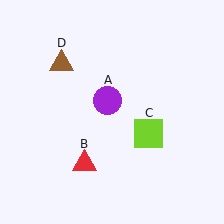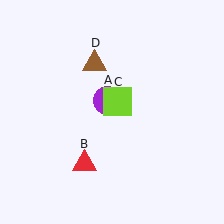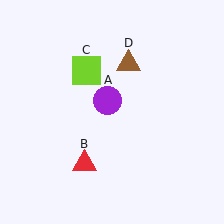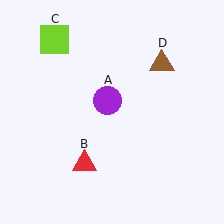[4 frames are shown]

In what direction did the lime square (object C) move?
The lime square (object C) moved up and to the left.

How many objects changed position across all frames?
2 objects changed position: lime square (object C), brown triangle (object D).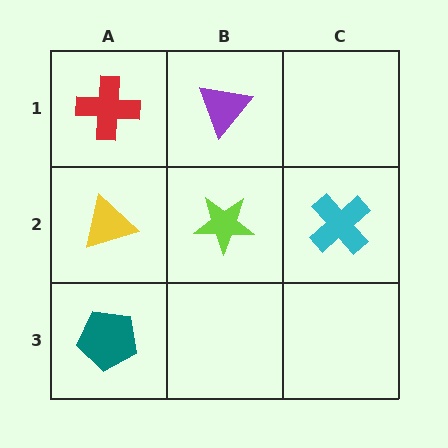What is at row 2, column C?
A cyan cross.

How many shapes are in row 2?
3 shapes.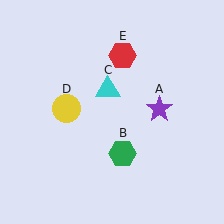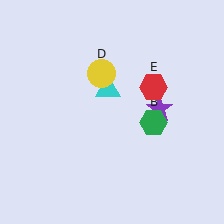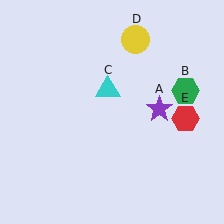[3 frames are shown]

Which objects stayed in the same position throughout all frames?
Purple star (object A) and cyan triangle (object C) remained stationary.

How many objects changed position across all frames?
3 objects changed position: green hexagon (object B), yellow circle (object D), red hexagon (object E).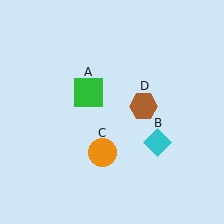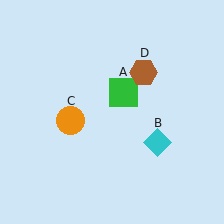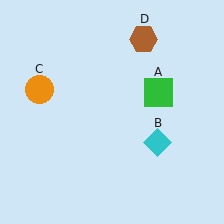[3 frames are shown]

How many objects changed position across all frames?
3 objects changed position: green square (object A), orange circle (object C), brown hexagon (object D).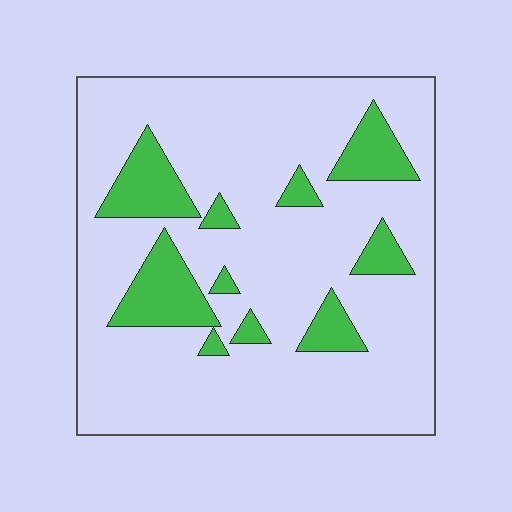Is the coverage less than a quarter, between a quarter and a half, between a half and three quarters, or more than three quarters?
Less than a quarter.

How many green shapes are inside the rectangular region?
10.